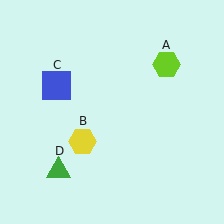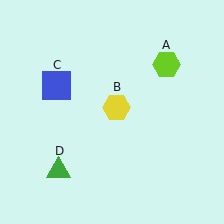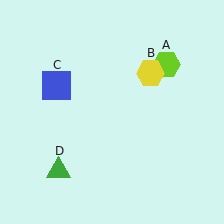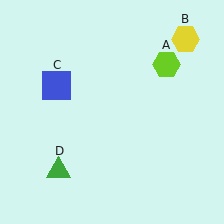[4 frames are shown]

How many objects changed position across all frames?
1 object changed position: yellow hexagon (object B).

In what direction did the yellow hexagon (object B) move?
The yellow hexagon (object B) moved up and to the right.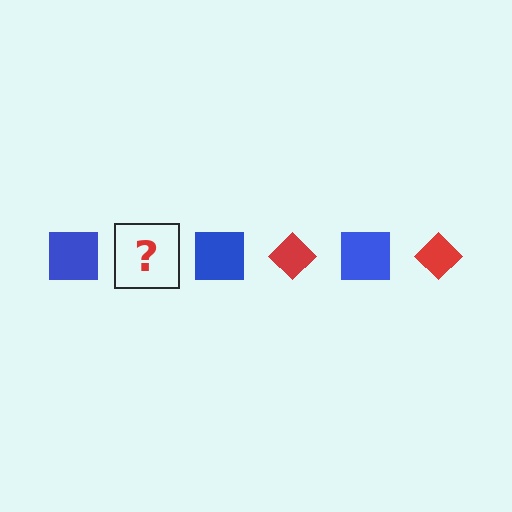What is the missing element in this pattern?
The missing element is a red diamond.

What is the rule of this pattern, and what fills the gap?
The rule is that the pattern alternates between blue square and red diamond. The gap should be filled with a red diamond.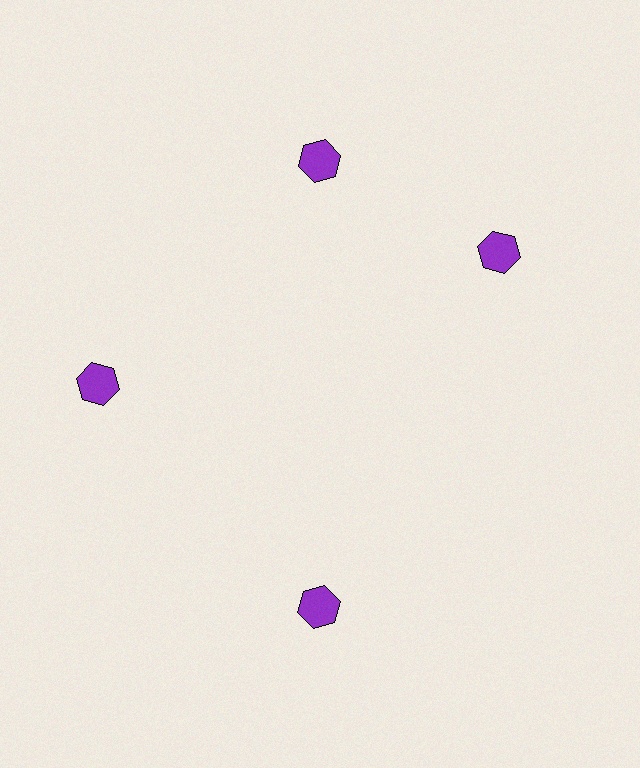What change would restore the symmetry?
The symmetry would be restored by rotating it back into even spacing with its neighbors so that all 4 hexagons sit at equal angles and equal distance from the center.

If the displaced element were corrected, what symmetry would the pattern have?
It would have 4-fold rotational symmetry — the pattern would map onto itself every 90 degrees.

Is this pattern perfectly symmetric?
No. The 4 purple hexagons are arranged in a ring, but one element near the 3 o'clock position is rotated out of alignment along the ring, breaking the 4-fold rotational symmetry.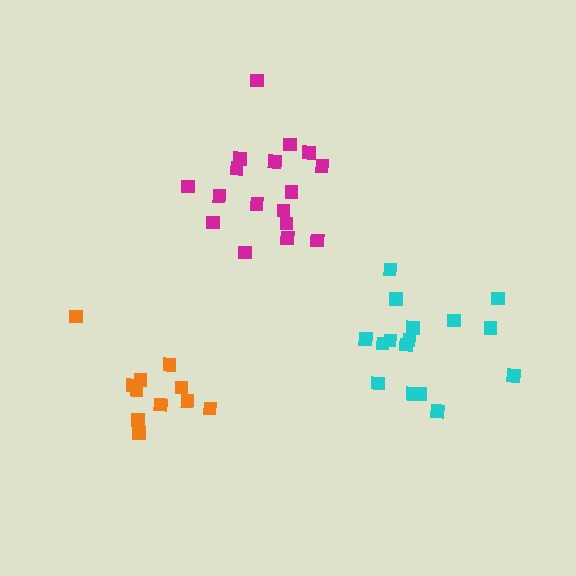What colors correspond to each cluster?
The clusters are colored: cyan, magenta, orange.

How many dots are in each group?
Group 1: 16 dots, Group 2: 17 dots, Group 3: 11 dots (44 total).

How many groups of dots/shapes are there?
There are 3 groups.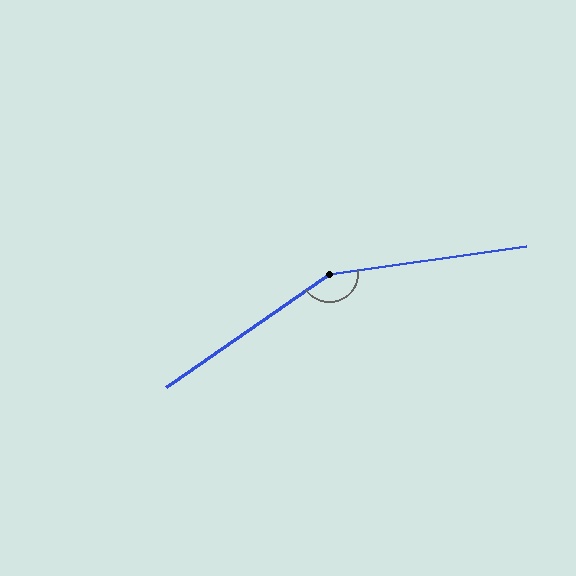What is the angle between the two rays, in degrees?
Approximately 153 degrees.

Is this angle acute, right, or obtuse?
It is obtuse.